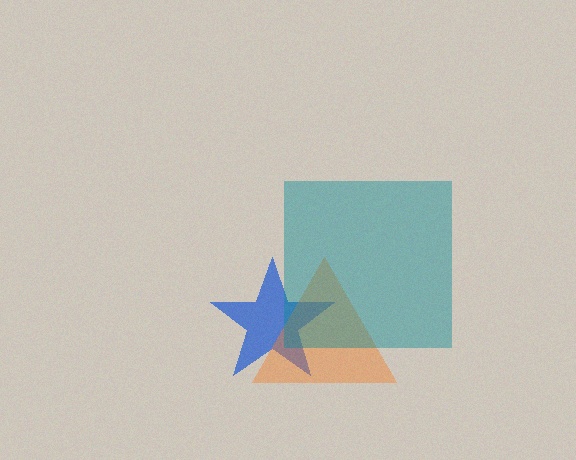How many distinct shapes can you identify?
There are 3 distinct shapes: a blue star, an orange triangle, a teal square.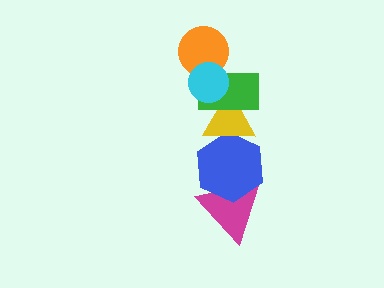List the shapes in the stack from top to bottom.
From top to bottom: the cyan circle, the orange circle, the green rectangle, the yellow triangle, the blue hexagon, the magenta triangle.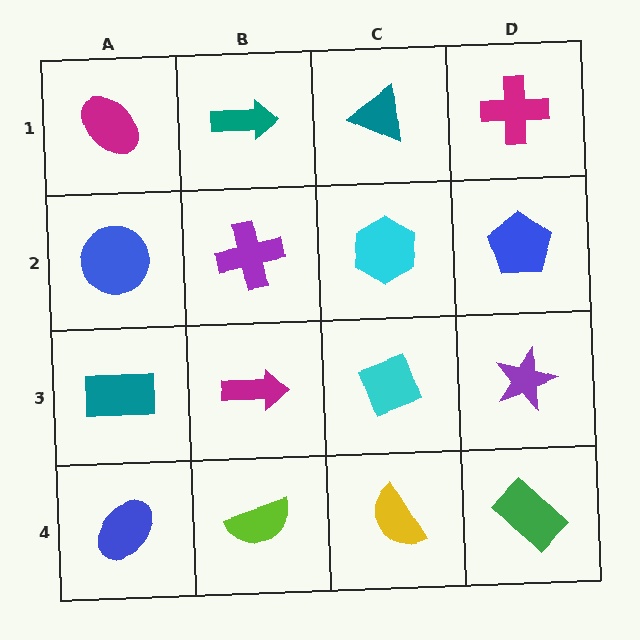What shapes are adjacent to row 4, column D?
A purple star (row 3, column D), a yellow semicircle (row 4, column C).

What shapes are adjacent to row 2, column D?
A magenta cross (row 1, column D), a purple star (row 3, column D), a cyan hexagon (row 2, column C).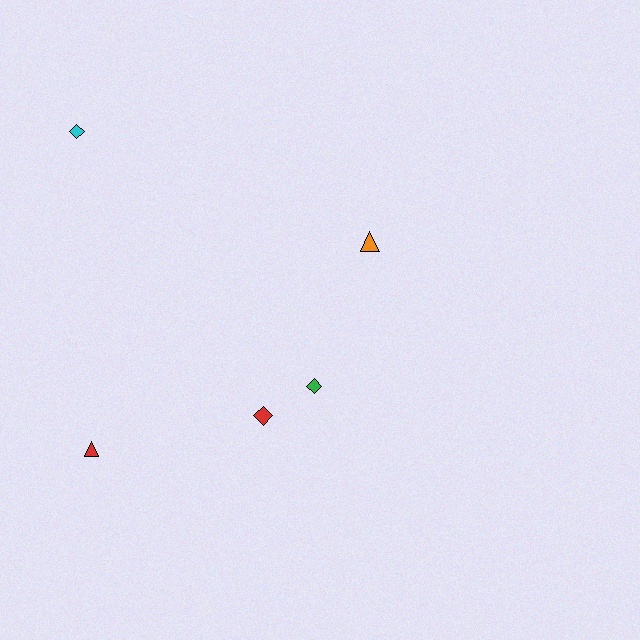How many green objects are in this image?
There is 1 green object.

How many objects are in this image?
There are 5 objects.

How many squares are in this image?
There are no squares.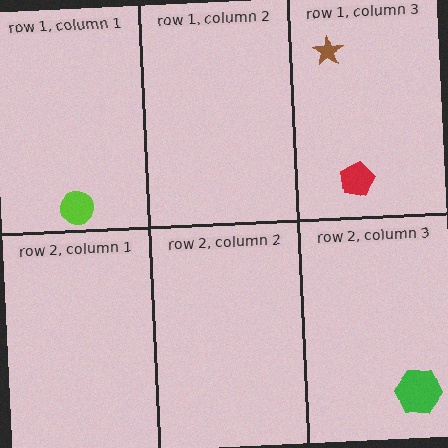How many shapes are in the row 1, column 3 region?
2.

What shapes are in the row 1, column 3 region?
The red pentagon, the brown star.